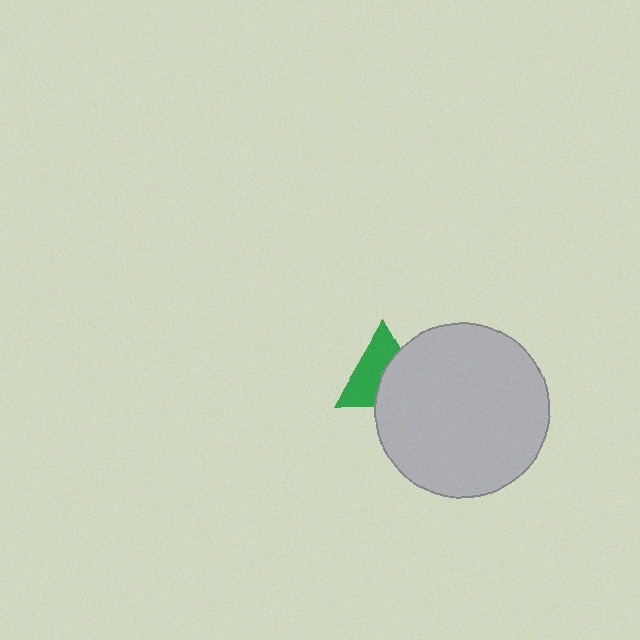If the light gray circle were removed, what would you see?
You would see the complete green triangle.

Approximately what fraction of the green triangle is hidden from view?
Roughly 45% of the green triangle is hidden behind the light gray circle.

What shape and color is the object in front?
The object in front is a light gray circle.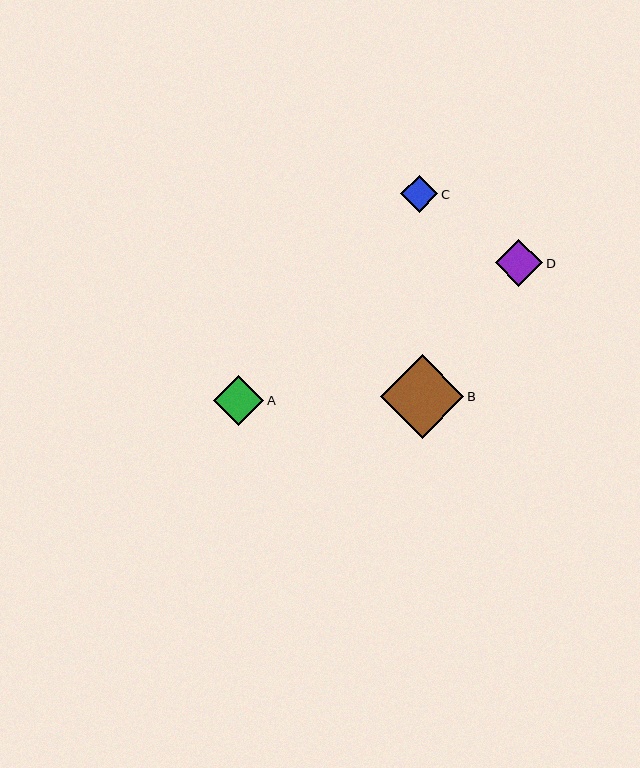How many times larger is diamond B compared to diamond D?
Diamond B is approximately 1.8 times the size of diamond D.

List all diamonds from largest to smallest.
From largest to smallest: B, A, D, C.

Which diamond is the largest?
Diamond B is the largest with a size of approximately 84 pixels.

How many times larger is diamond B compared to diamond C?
Diamond B is approximately 2.3 times the size of diamond C.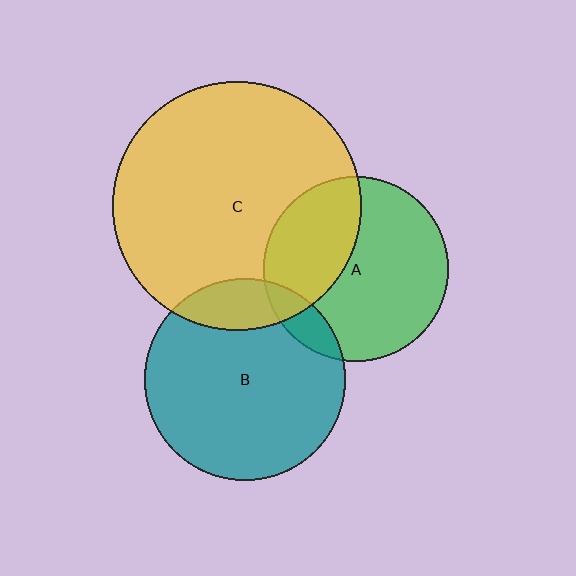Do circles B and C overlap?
Yes.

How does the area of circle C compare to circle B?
Approximately 1.5 times.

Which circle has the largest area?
Circle C (yellow).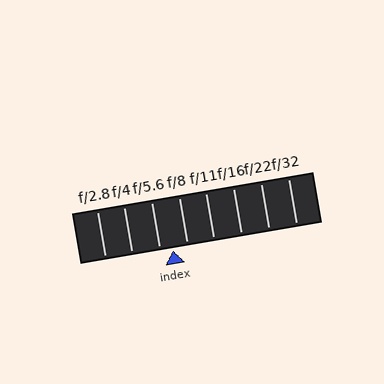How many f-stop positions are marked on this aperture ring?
There are 8 f-stop positions marked.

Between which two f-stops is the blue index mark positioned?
The index mark is between f/5.6 and f/8.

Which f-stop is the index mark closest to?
The index mark is closest to f/5.6.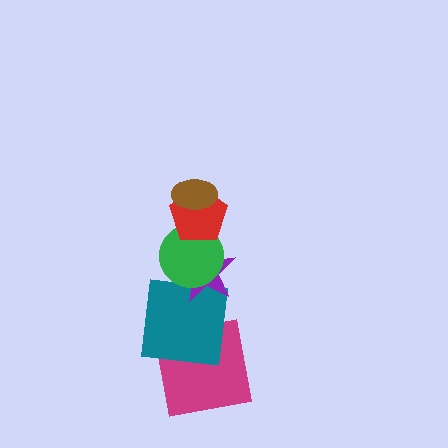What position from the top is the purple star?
The purple star is 4th from the top.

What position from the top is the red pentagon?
The red pentagon is 2nd from the top.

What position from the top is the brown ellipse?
The brown ellipse is 1st from the top.